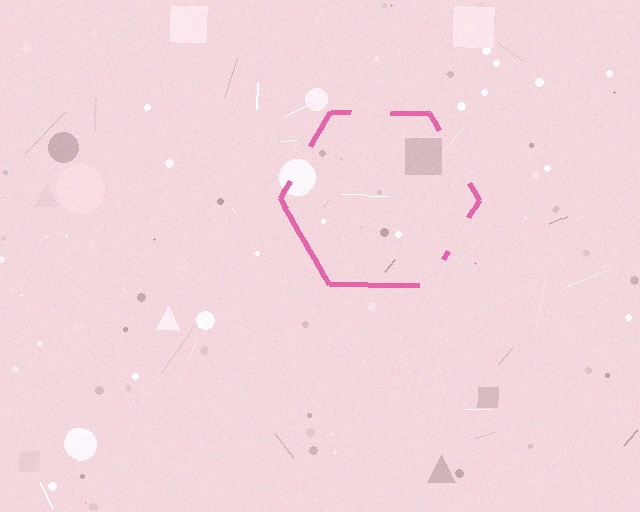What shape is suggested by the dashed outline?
The dashed outline suggests a hexagon.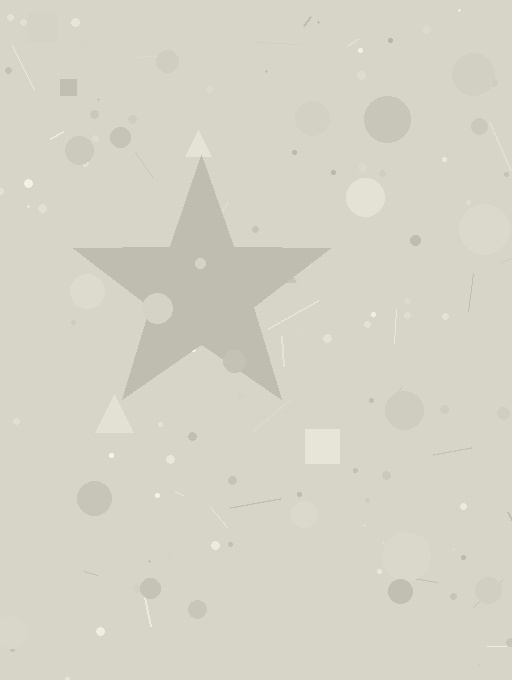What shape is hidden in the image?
A star is hidden in the image.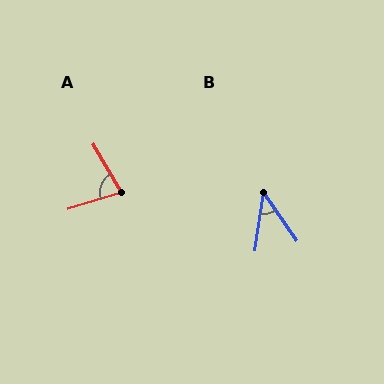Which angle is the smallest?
B, at approximately 43 degrees.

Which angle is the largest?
A, at approximately 77 degrees.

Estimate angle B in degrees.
Approximately 43 degrees.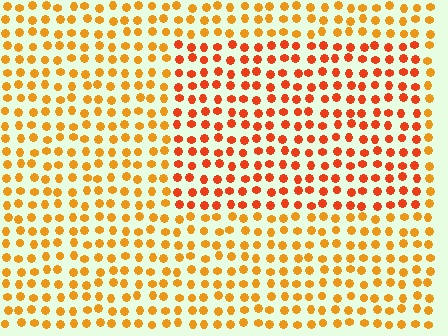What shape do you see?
I see a rectangle.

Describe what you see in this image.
The image is filled with small orange elements in a uniform arrangement. A rectangle-shaped region is visible where the elements are tinted to a slightly different hue, forming a subtle color boundary.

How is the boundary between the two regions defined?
The boundary is defined purely by a slight shift in hue (about 26 degrees). Spacing, size, and orientation are identical on both sides.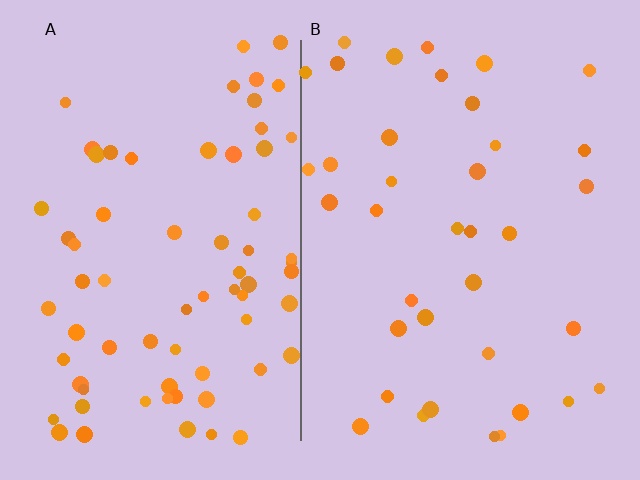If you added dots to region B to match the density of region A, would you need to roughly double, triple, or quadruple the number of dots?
Approximately double.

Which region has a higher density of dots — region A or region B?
A (the left).